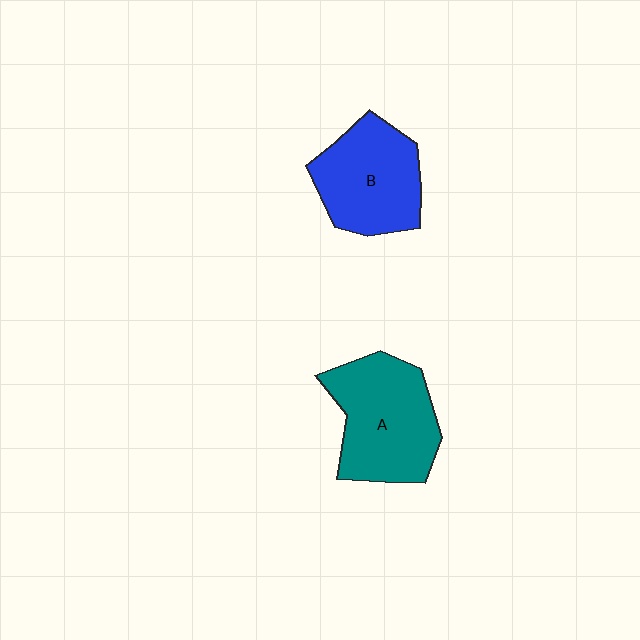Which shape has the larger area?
Shape A (teal).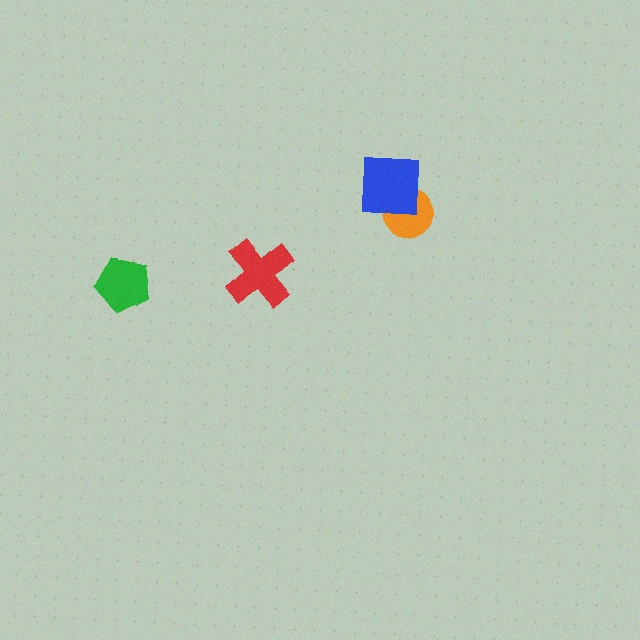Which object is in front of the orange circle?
The blue square is in front of the orange circle.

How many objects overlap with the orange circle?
1 object overlaps with the orange circle.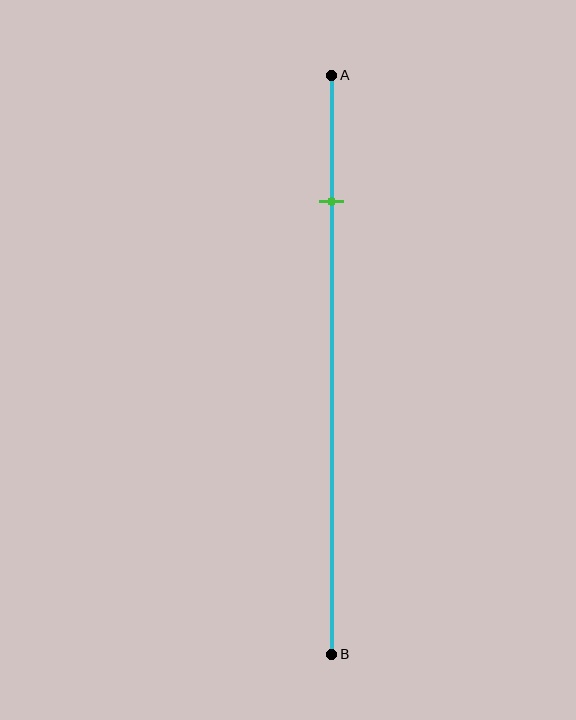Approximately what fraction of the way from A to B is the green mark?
The green mark is approximately 20% of the way from A to B.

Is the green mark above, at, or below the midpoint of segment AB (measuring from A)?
The green mark is above the midpoint of segment AB.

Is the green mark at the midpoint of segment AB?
No, the mark is at about 20% from A, not at the 50% midpoint.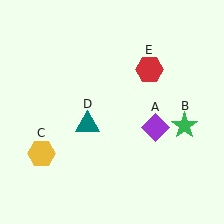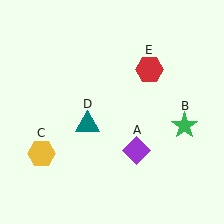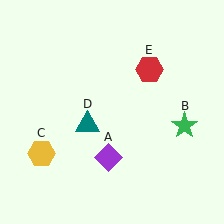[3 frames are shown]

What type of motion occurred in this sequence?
The purple diamond (object A) rotated clockwise around the center of the scene.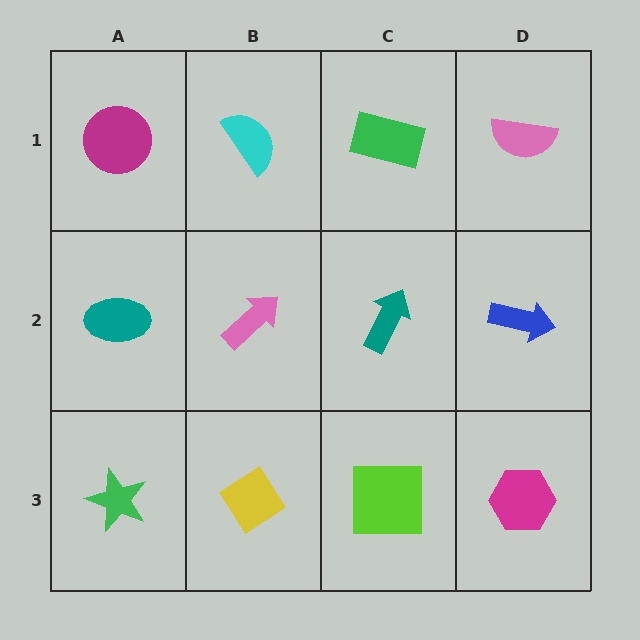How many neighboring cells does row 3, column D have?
2.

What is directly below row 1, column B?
A pink arrow.